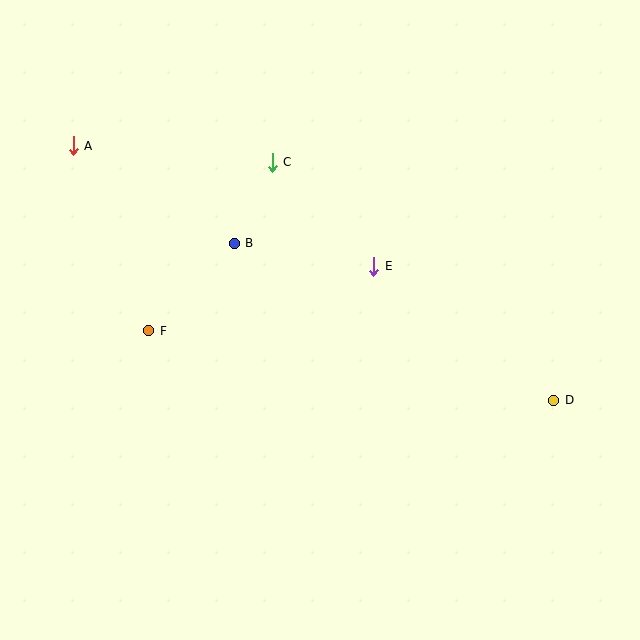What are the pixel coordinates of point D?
Point D is at (554, 400).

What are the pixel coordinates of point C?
Point C is at (272, 162).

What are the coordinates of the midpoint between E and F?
The midpoint between E and F is at (261, 299).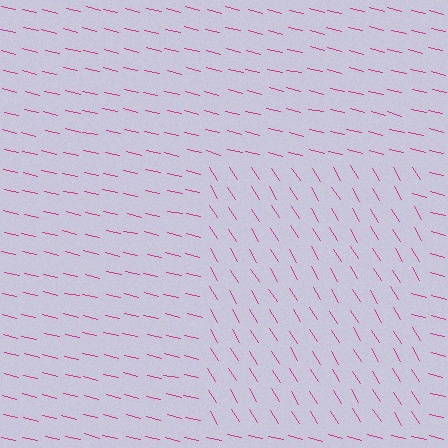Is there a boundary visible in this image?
Yes, there is a texture boundary formed by a change in line orientation.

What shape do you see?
I see a rectangle.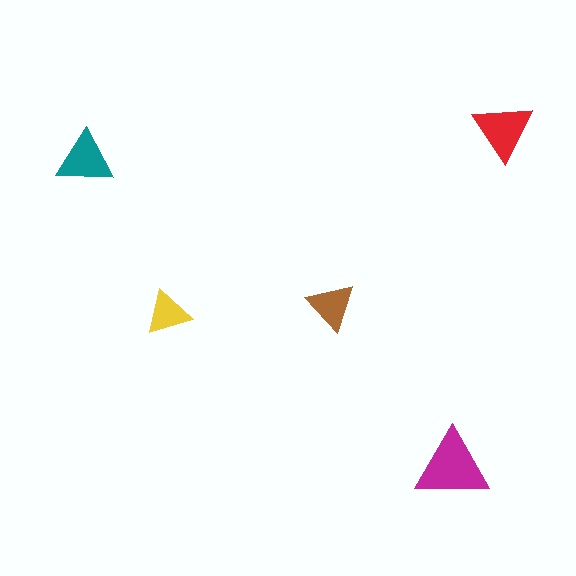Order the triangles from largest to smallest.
the magenta one, the red one, the teal one, the brown one, the yellow one.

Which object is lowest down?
The magenta triangle is bottommost.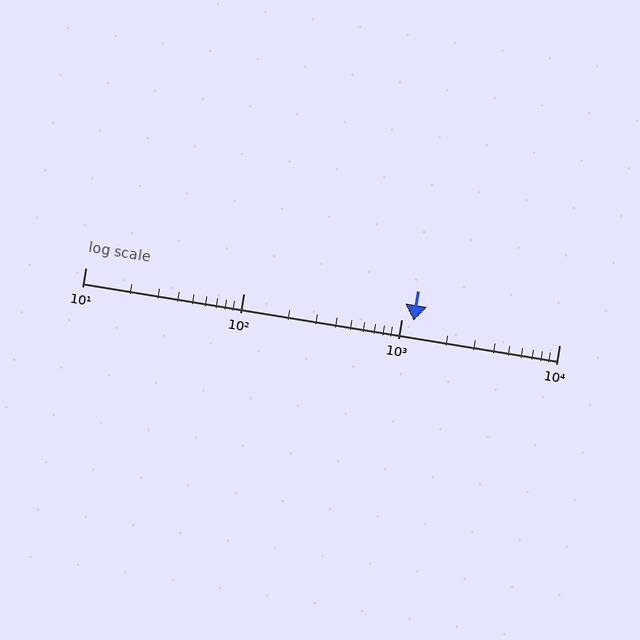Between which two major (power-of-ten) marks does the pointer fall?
The pointer is between 1000 and 10000.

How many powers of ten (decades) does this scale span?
The scale spans 3 decades, from 10 to 10000.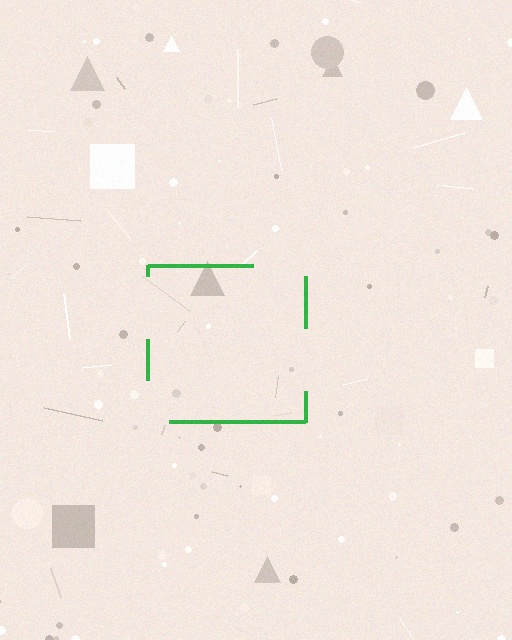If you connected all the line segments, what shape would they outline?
They would outline a square.